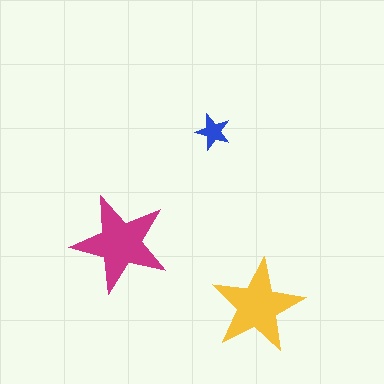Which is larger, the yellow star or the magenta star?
The magenta one.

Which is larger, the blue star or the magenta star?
The magenta one.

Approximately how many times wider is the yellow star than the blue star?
About 2.5 times wider.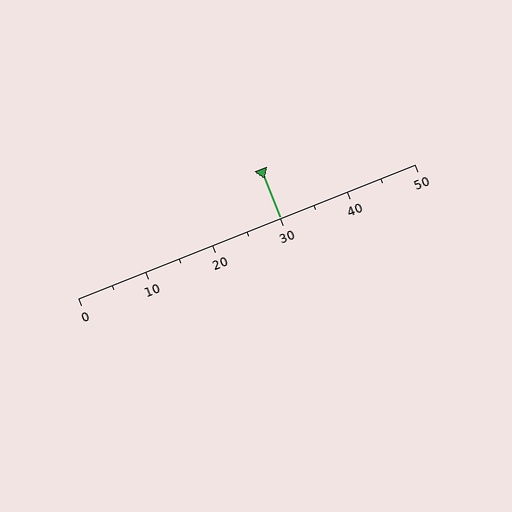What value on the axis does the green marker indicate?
The marker indicates approximately 30.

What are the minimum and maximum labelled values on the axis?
The axis runs from 0 to 50.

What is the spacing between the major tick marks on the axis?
The major ticks are spaced 10 apart.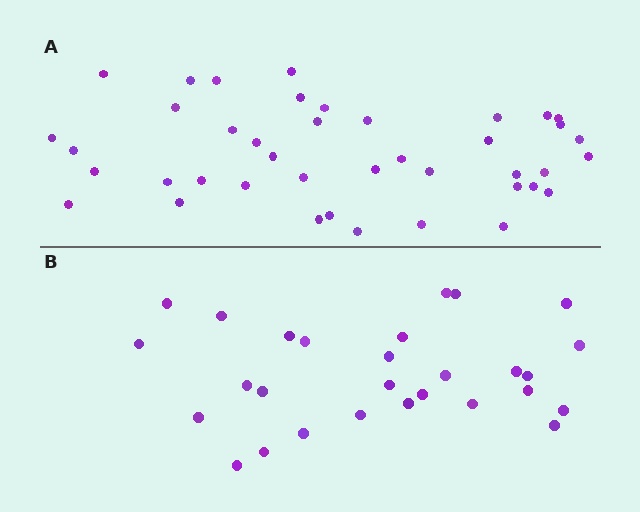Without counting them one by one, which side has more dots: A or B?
Region A (the top region) has more dots.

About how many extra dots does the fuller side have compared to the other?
Region A has approximately 15 more dots than region B.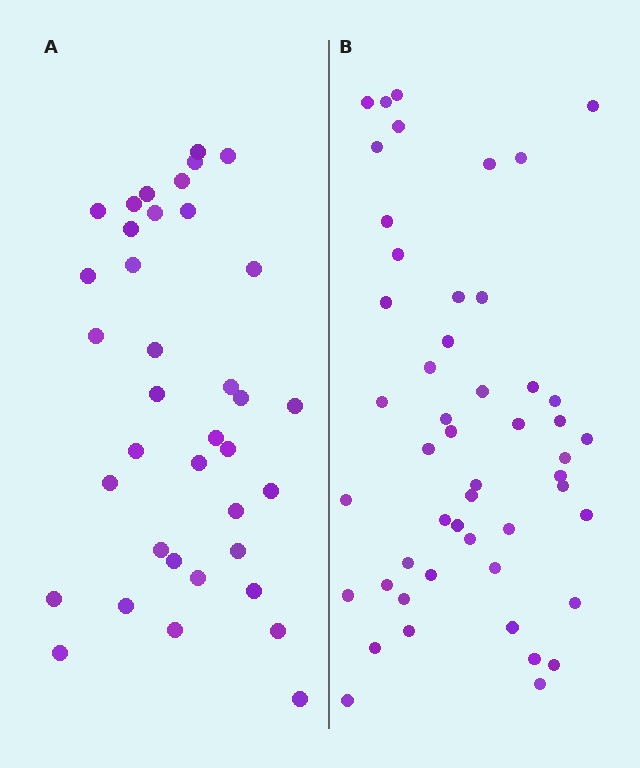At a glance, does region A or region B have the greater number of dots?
Region B (the right region) has more dots.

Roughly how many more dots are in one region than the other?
Region B has approximately 15 more dots than region A.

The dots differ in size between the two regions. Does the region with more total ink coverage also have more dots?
No. Region A has more total ink coverage because its dots are larger, but region B actually contains more individual dots. Total area can be misleading — the number of items is what matters here.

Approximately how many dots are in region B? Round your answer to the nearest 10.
About 50 dots.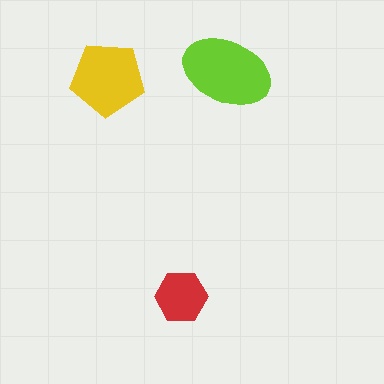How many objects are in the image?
There are 3 objects in the image.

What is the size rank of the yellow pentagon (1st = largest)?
2nd.